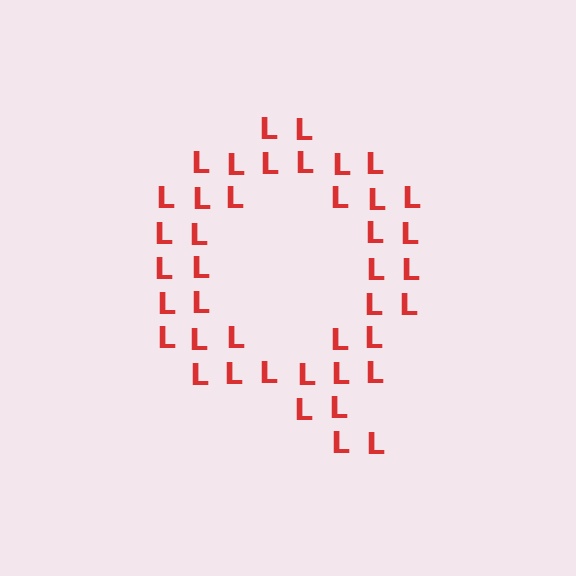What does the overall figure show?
The overall figure shows the letter Q.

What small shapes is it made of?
It is made of small letter L's.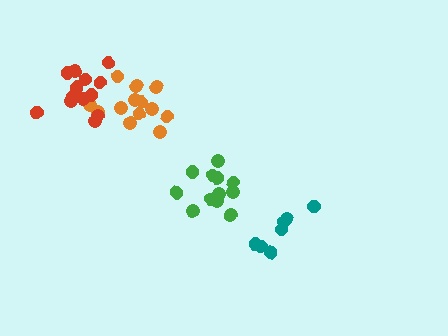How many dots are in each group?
Group 1: 12 dots, Group 2: 7 dots, Group 3: 13 dots, Group 4: 13 dots (45 total).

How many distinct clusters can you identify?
There are 4 distinct clusters.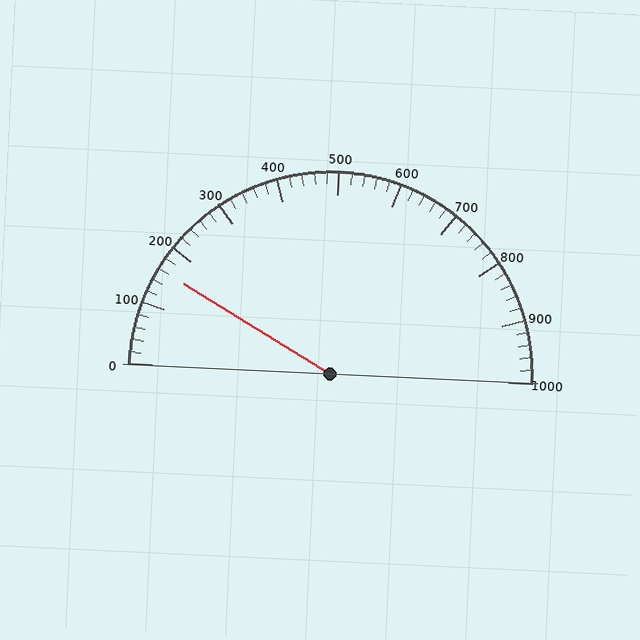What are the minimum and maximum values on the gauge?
The gauge ranges from 0 to 1000.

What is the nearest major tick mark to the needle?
The nearest major tick mark is 200.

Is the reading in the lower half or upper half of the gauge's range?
The reading is in the lower half of the range (0 to 1000).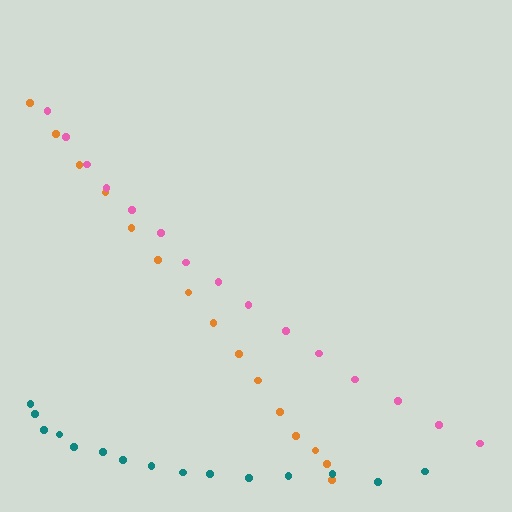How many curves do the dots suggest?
There are 3 distinct paths.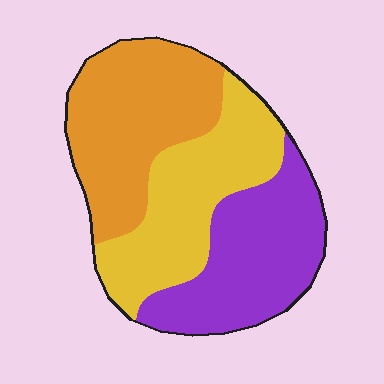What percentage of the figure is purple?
Purple covers 32% of the figure.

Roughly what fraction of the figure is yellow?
Yellow covers 32% of the figure.